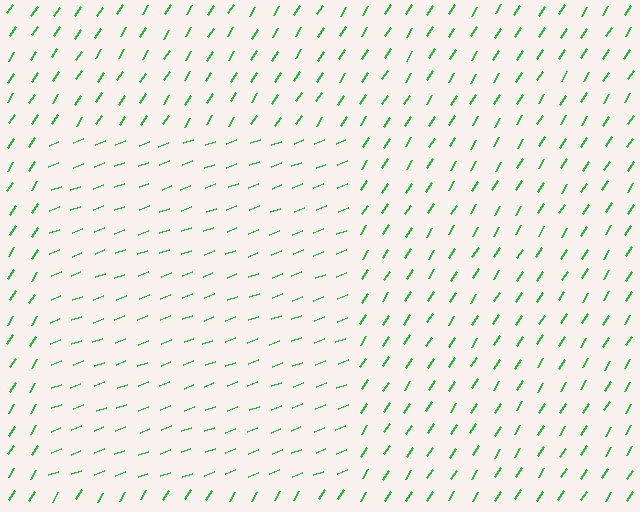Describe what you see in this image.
The image is filled with small green line segments. A rectangle region in the image has lines oriented differently from the surrounding lines, creating a visible texture boundary.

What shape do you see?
I see a rectangle.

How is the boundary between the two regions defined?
The boundary is defined purely by a change in line orientation (approximately 37 degrees difference). All lines are the same color and thickness.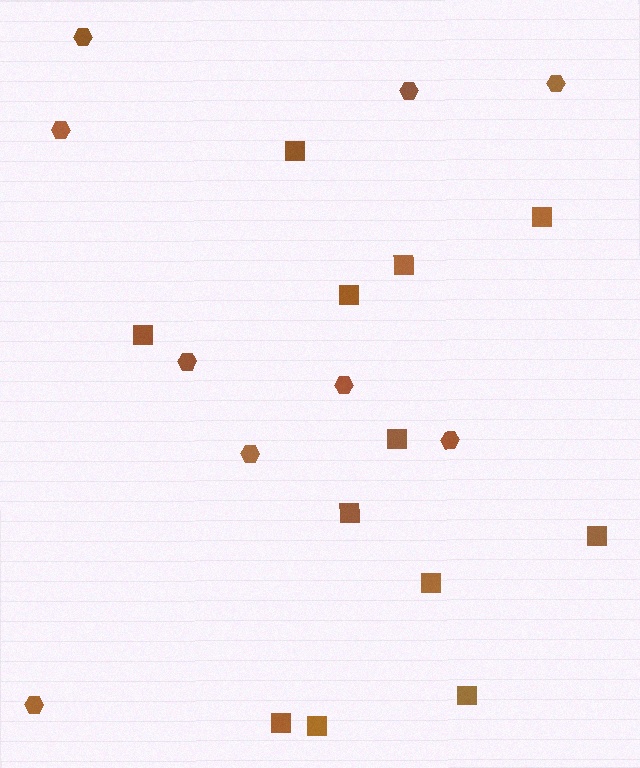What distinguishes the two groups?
There are 2 groups: one group of squares (12) and one group of hexagons (9).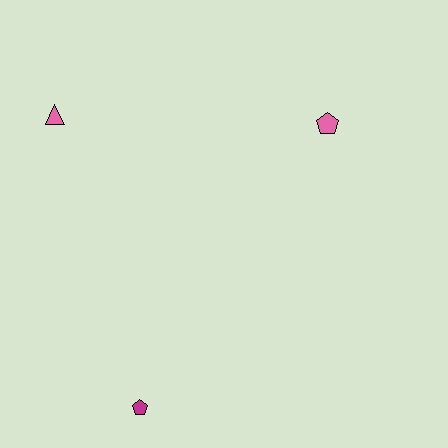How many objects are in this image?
There are 3 objects.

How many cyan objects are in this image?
There are no cyan objects.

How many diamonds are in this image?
There are no diamonds.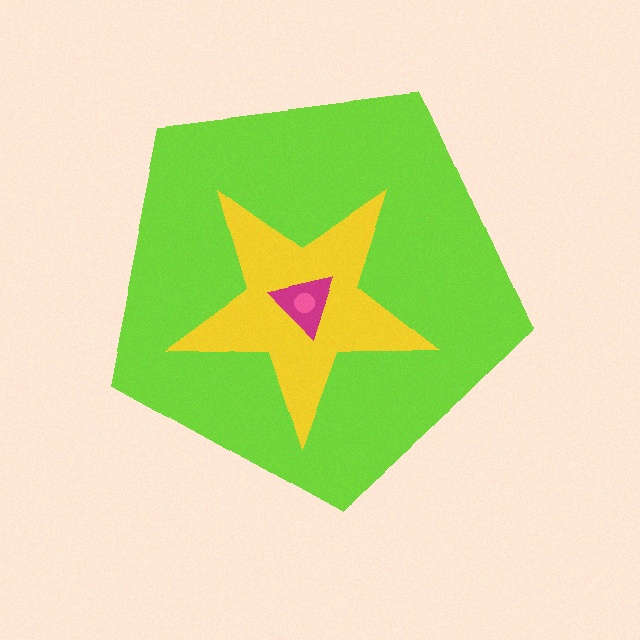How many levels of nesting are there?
4.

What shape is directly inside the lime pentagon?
The yellow star.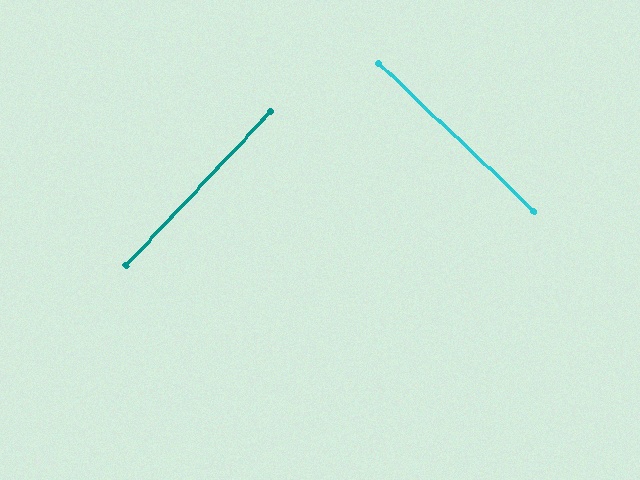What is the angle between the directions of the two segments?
Approximately 90 degrees.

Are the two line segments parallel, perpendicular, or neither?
Perpendicular — they meet at approximately 90°.